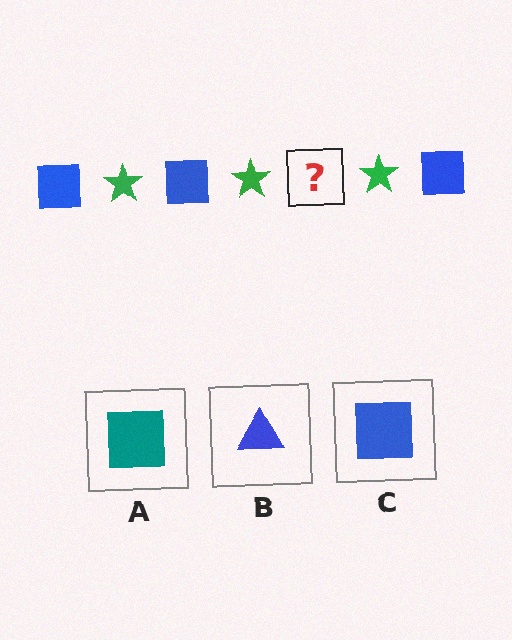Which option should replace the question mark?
Option C.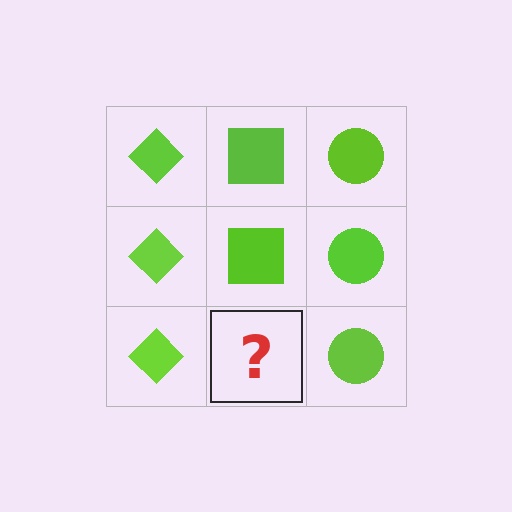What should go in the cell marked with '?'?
The missing cell should contain a lime square.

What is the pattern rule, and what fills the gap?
The rule is that each column has a consistent shape. The gap should be filled with a lime square.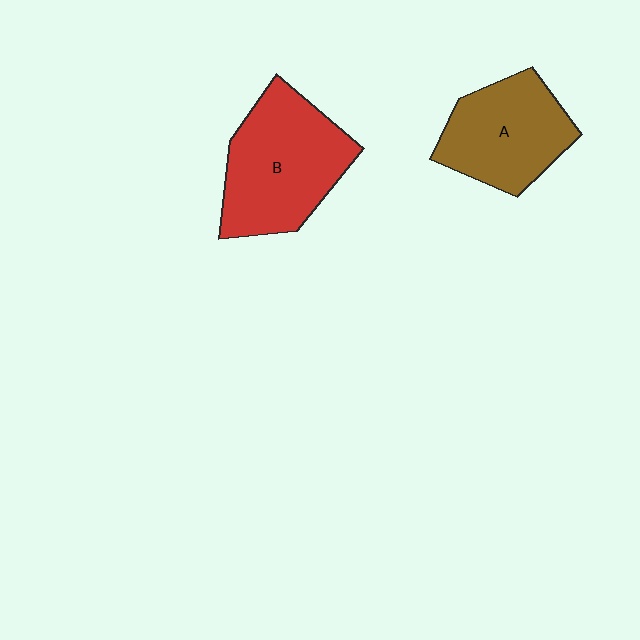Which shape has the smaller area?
Shape A (brown).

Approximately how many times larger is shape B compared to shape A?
Approximately 1.2 times.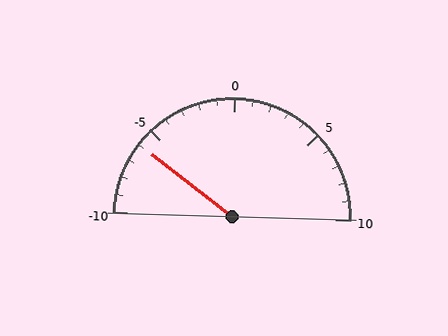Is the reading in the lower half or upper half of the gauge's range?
The reading is in the lower half of the range (-10 to 10).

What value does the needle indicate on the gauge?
The needle indicates approximately -6.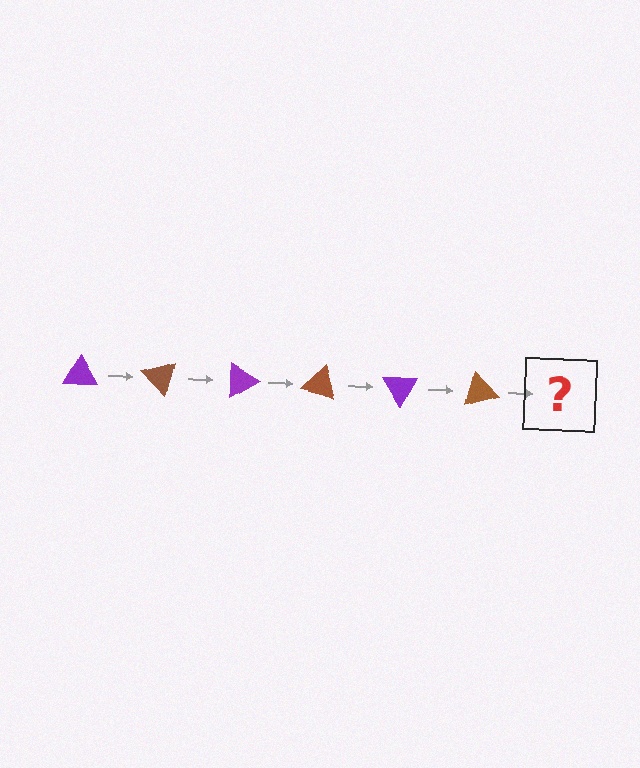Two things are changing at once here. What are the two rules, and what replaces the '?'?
The two rules are that it rotates 45 degrees each step and the color cycles through purple and brown. The '?' should be a purple triangle, rotated 270 degrees from the start.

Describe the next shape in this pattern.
It should be a purple triangle, rotated 270 degrees from the start.